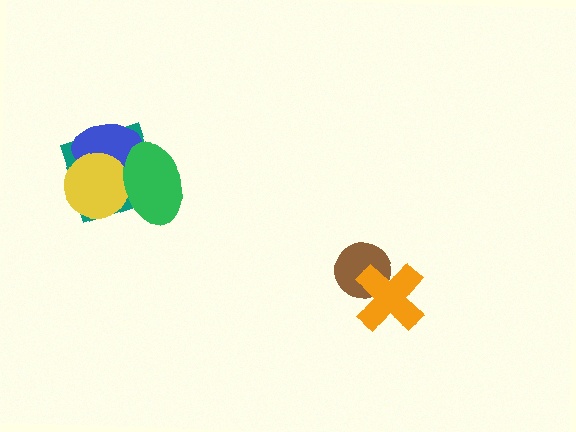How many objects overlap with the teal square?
3 objects overlap with the teal square.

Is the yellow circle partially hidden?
Yes, it is partially covered by another shape.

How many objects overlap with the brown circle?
1 object overlaps with the brown circle.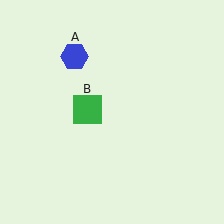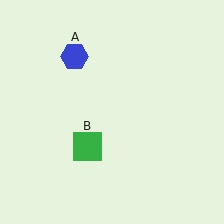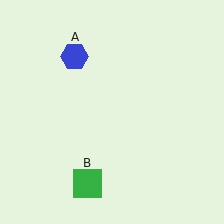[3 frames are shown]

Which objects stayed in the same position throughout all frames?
Blue hexagon (object A) remained stationary.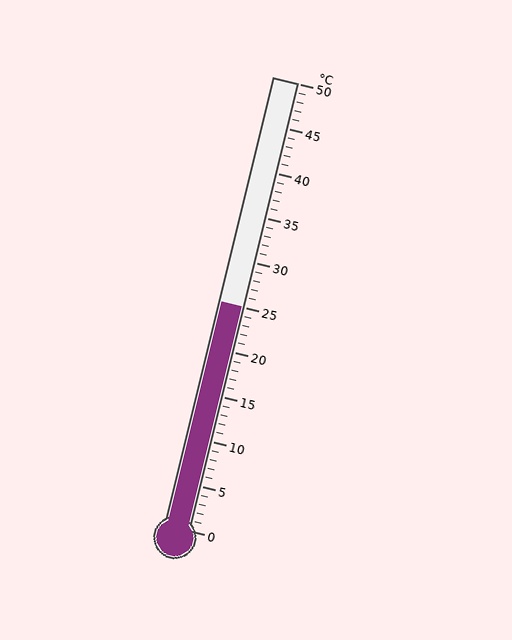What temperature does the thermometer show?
The thermometer shows approximately 25°C.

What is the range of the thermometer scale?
The thermometer scale ranges from 0°C to 50°C.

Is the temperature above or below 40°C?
The temperature is below 40°C.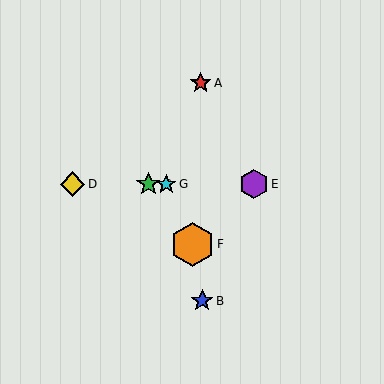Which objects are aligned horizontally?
Objects C, D, E, G are aligned horizontally.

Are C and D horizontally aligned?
Yes, both are at y≈184.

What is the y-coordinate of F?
Object F is at y≈244.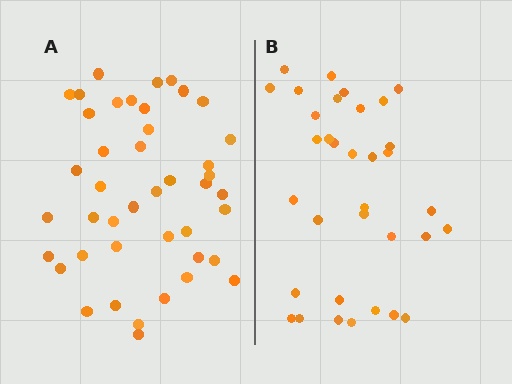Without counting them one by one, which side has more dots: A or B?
Region A (the left region) has more dots.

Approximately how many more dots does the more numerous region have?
Region A has roughly 8 or so more dots than region B.